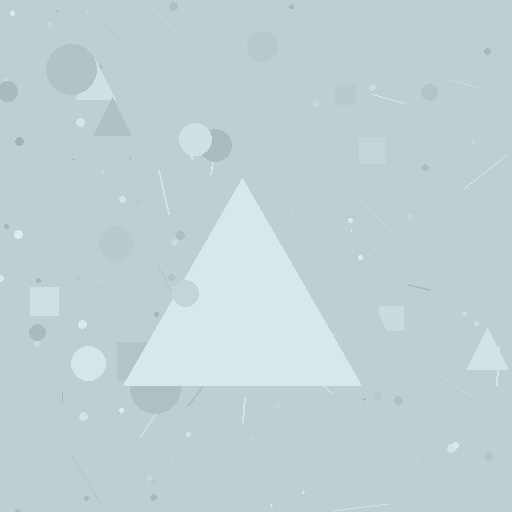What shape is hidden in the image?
A triangle is hidden in the image.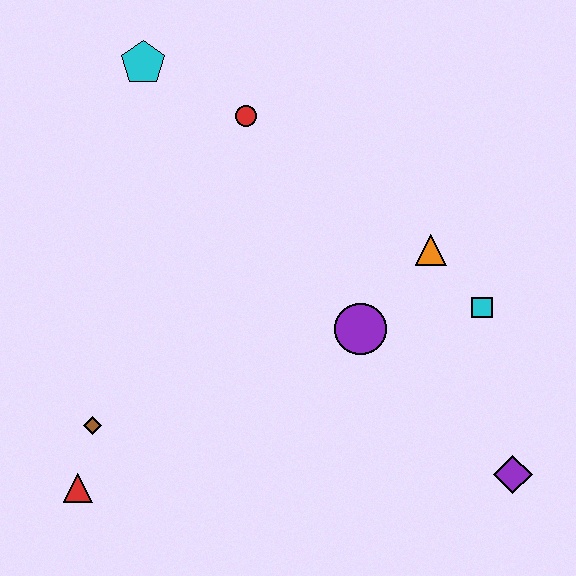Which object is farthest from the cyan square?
The red triangle is farthest from the cyan square.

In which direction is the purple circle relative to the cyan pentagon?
The purple circle is below the cyan pentagon.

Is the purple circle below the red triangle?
No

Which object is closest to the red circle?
The cyan pentagon is closest to the red circle.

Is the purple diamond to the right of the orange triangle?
Yes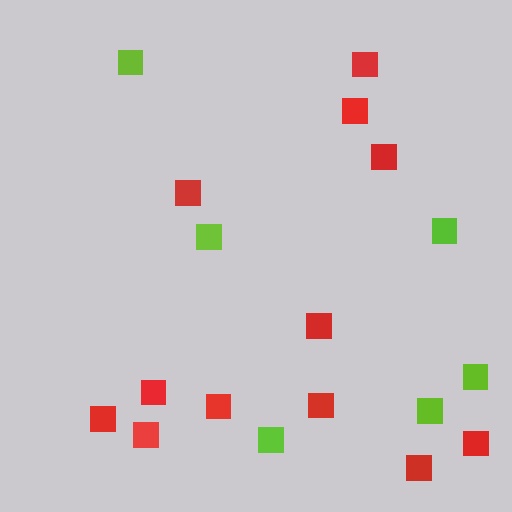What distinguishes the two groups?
There are 2 groups: one group of lime squares (6) and one group of red squares (12).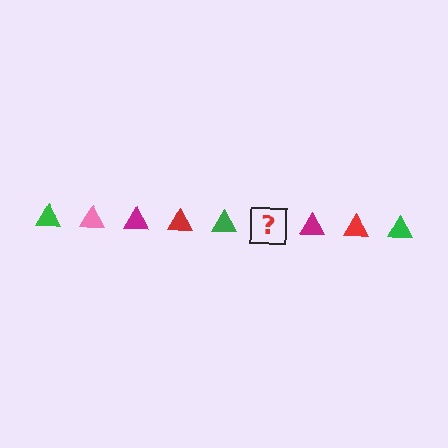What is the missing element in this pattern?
The missing element is a pink triangle.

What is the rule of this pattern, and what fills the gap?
The rule is that the pattern cycles through green, pink, magenta, red triangles. The gap should be filled with a pink triangle.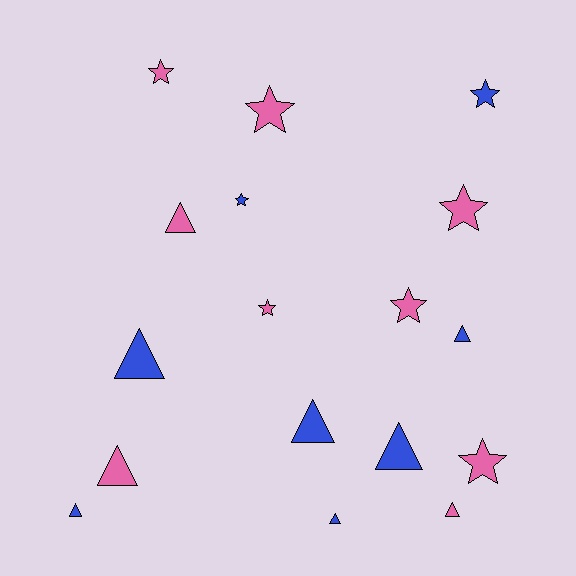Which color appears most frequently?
Pink, with 9 objects.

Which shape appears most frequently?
Triangle, with 9 objects.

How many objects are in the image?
There are 17 objects.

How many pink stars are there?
There are 6 pink stars.